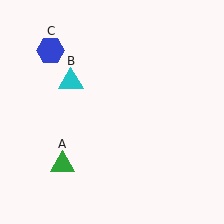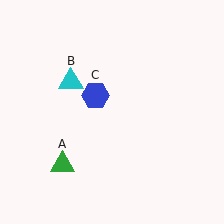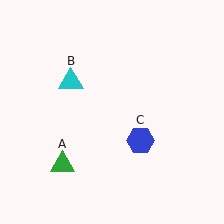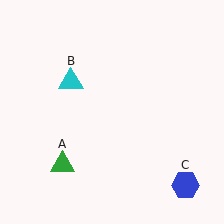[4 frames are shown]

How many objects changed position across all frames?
1 object changed position: blue hexagon (object C).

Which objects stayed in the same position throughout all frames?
Green triangle (object A) and cyan triangle (object B) remained stationary.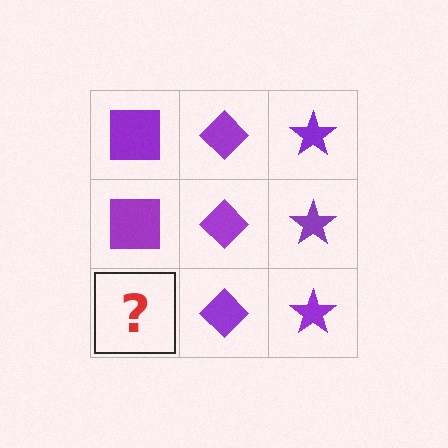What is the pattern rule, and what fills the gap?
The rule is that each column has a consistent shape. The gap should be filled with a purple square.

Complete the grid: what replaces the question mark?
The question mark should be replaced with a purple square.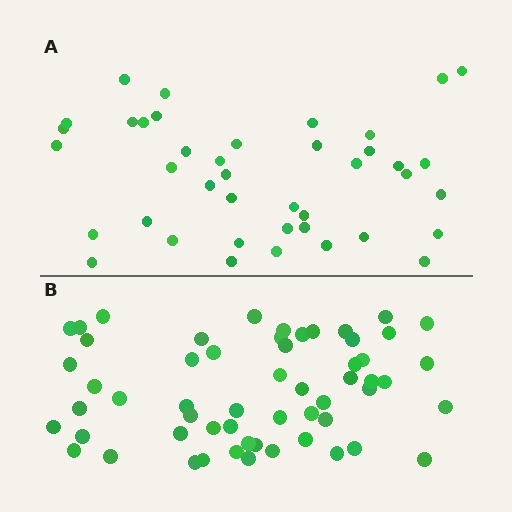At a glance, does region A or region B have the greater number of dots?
Region B (the bottom region) has more dots.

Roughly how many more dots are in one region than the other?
Region B has approximately 15 more dots than region A.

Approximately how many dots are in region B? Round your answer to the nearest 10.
About 60 dots. (The exact count is 57, which rounds to 60.)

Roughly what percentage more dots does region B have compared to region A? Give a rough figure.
About 40% more.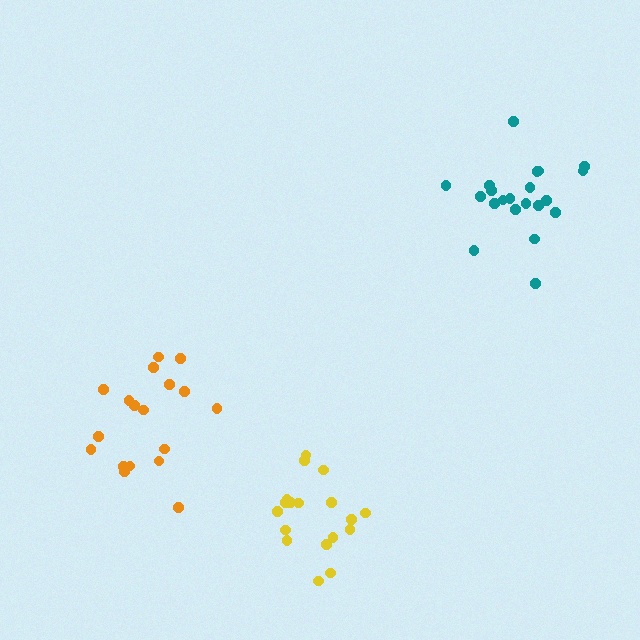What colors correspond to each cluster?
The clusters are colored: yellow, teal, orange.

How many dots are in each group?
Group 1: 18 dots, Group 2: 21 dots, Group 3: 18 dots (57 total).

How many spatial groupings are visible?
There are 3 spatial groupings.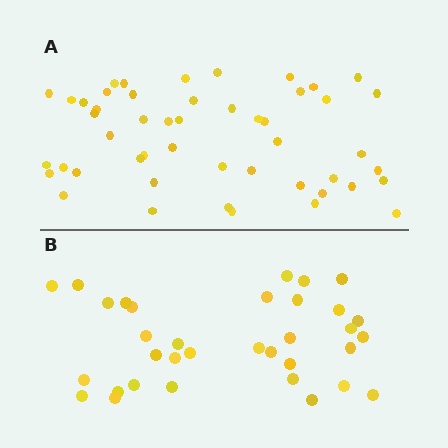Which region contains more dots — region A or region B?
Region A (the top region) has more dots.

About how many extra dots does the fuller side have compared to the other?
Region A has approximately 15 more dots than region B.